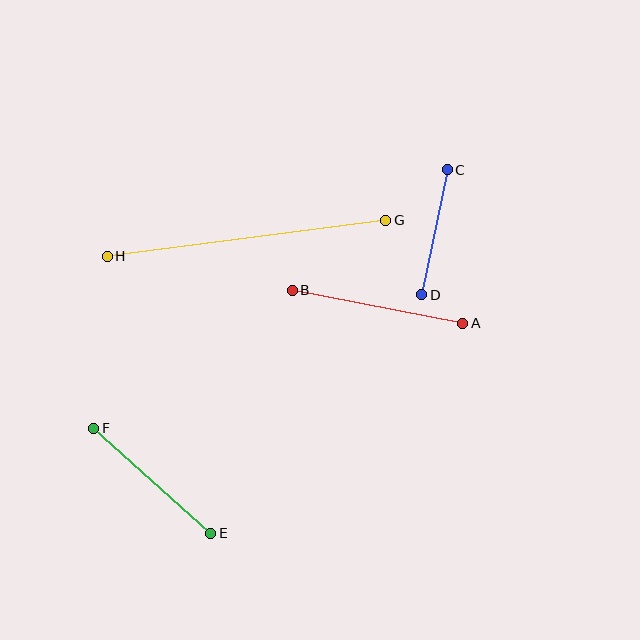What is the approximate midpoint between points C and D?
The midpoint is at approximately (435, 232) pixels.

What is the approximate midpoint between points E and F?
The midpoint is at approximately (152, 481) pixels.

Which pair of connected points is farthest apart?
Points G and H are farthest apart.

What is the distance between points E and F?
The distance is approximately 157 pixels.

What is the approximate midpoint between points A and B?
The midpoint is at approximately (377, 307) pixels.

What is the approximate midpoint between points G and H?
The midpoint is at approximately (247, 238) pixels.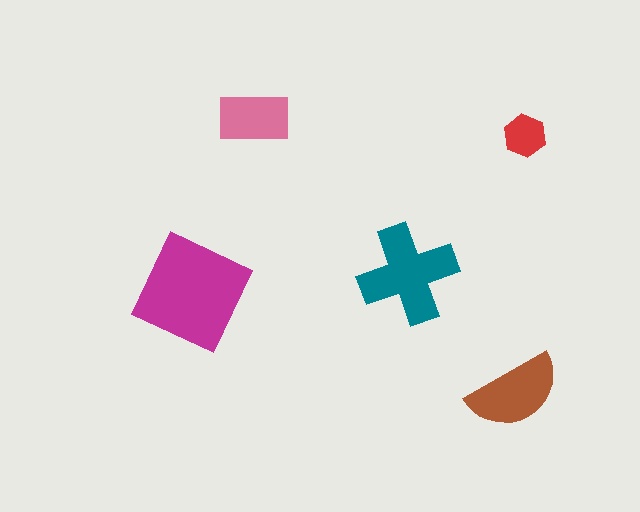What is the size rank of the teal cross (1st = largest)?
2nd.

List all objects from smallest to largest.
The red hexagon, the pink rectangle, the brown semicircle, the teal cross, the magenta diamond.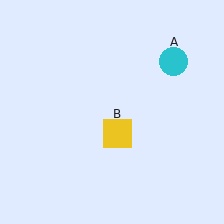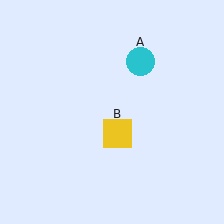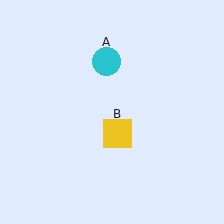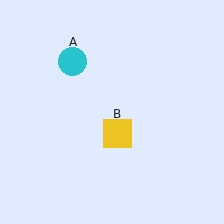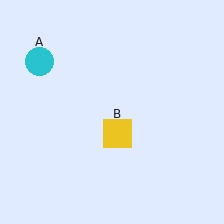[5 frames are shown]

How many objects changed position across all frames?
1 object changed position: cyan circle (object A).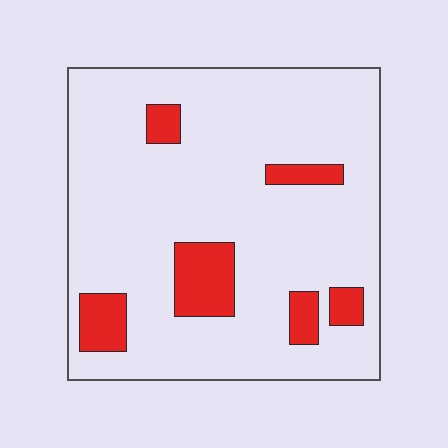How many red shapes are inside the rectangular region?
6.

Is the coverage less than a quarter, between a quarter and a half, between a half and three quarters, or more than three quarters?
Less than a quarter.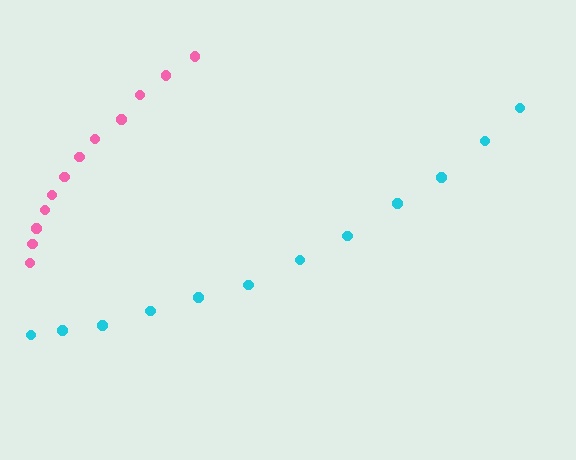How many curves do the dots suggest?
There are 2 distinct paths.